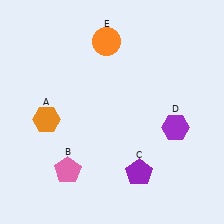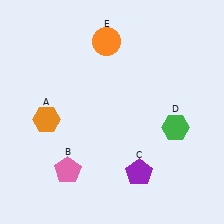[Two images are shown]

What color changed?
The hexagon (D) changed from purple in Image 1 to green in Image 2.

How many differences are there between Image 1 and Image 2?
There is 1 difference between the two images.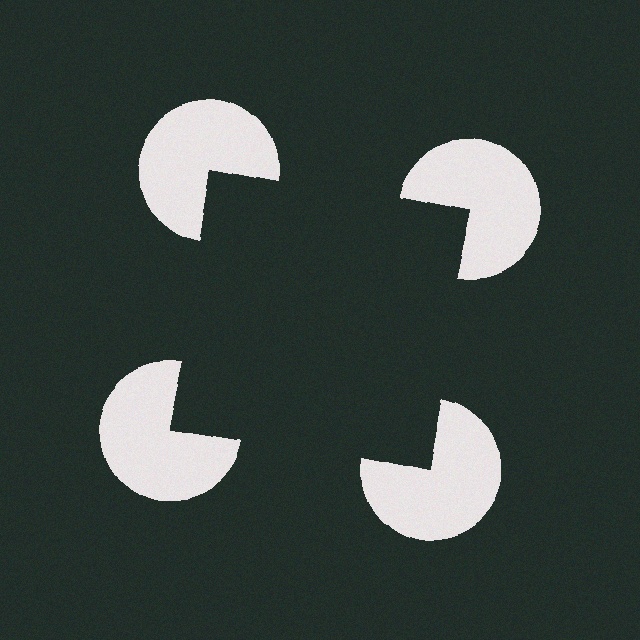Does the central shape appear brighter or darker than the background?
It typically appears slightly darker than the background, even though no actual brightness change is drawn.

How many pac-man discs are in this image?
There are 4 — one at each vertex of the illusory square.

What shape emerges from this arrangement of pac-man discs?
An illusory square — its edges are inferred from the aligned wedge cuts in the pac-man discs, not physically drawn.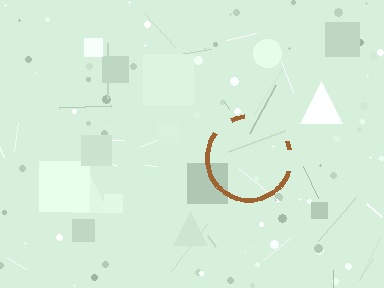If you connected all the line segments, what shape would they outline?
They would outline a circle.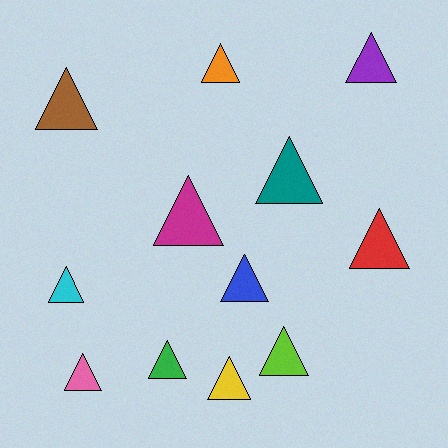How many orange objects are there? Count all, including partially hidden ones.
There is 1 orange object.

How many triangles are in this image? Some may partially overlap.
There are 12 triangles.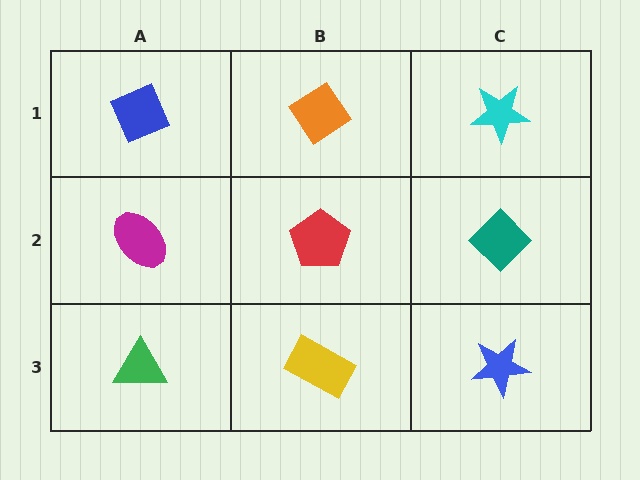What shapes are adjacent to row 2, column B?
An orange diamond (row 1, column B), a yellow rectangle (row 3, column B), a magenta ellipse (row 2, column A), a teal diamond (row 2, column C).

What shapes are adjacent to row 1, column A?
A magenta ellipse (row 2, column A), an orange diamond (row 1, column B).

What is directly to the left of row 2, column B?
A magenta ellipse.